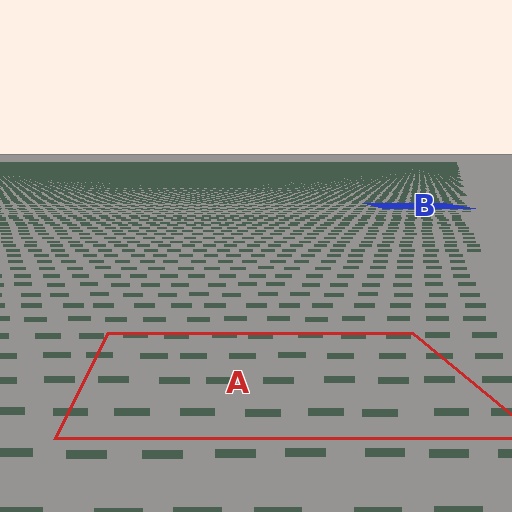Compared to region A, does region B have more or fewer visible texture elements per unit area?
Region B has more texture elements per unit area — they are packed more densely because it is farther away.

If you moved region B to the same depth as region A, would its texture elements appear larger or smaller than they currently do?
They would appear larger. At a closer depth, the same texture elements are projected at a bigger on-screen size.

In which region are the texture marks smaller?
The texture marks are smaller in region B, because it is farther away.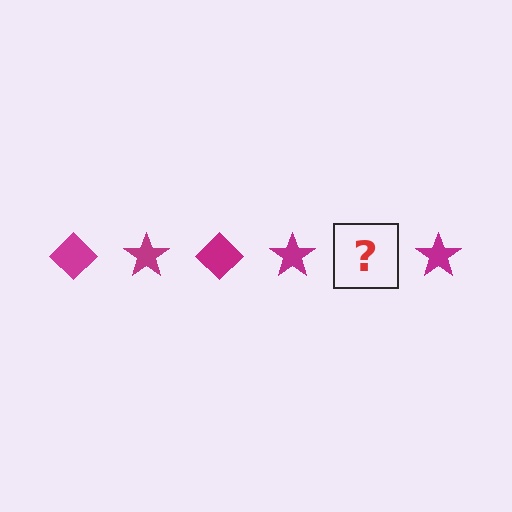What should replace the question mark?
The question mark should be replaced with a magenta diamond.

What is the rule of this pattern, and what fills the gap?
The rule is that the pattern cycles through diamond, star shapes in magenta. The gap should be filled with a magenta diamond.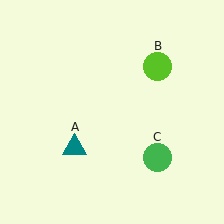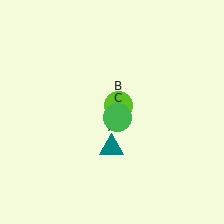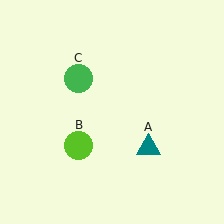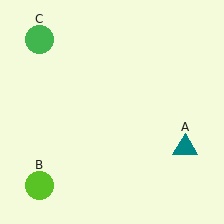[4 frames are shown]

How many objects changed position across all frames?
3 objects changed position: teal triangle (object A), lime circle (object B), green circle (object C).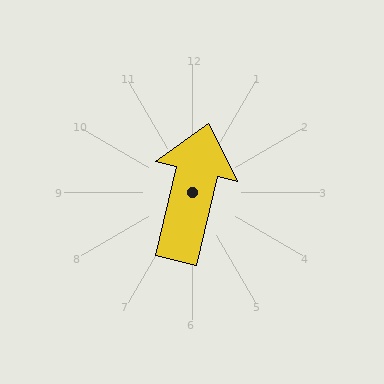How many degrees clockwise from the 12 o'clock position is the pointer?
Approximately 13 degrees.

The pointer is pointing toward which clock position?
Roughly 12 o'clock.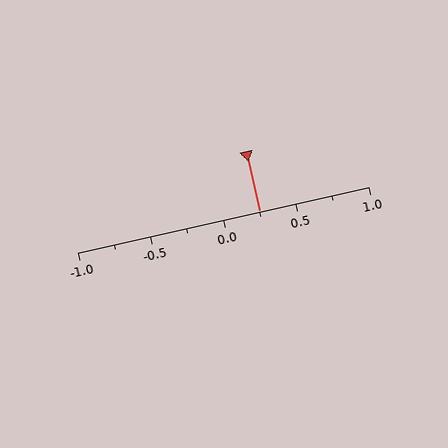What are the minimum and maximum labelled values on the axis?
The axis runs from -1.0 to 1.0.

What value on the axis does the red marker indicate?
The marker indicates approximately 0.25.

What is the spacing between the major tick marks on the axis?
The major ticks are spaced 0.5 apart.